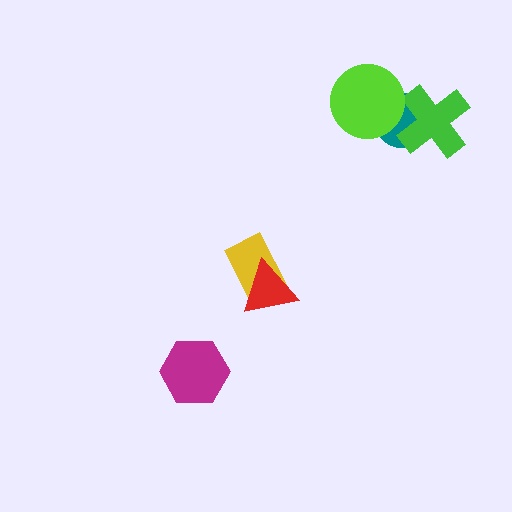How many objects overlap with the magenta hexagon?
0 objects overlap with the magenta hexagon.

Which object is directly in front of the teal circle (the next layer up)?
The green cross is directly in front of the teal circle.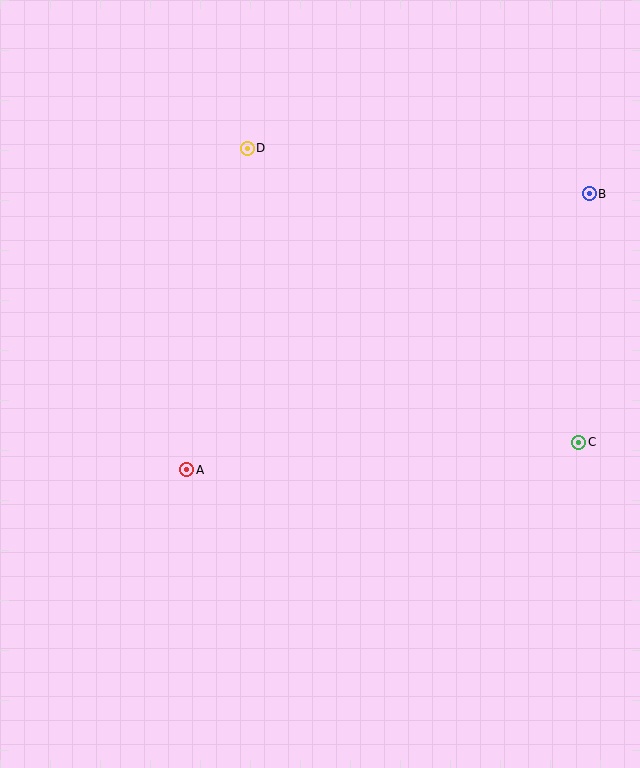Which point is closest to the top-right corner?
Point B is closest to the top-right corner.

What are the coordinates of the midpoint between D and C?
The midpoint between D and C is at (413, 295).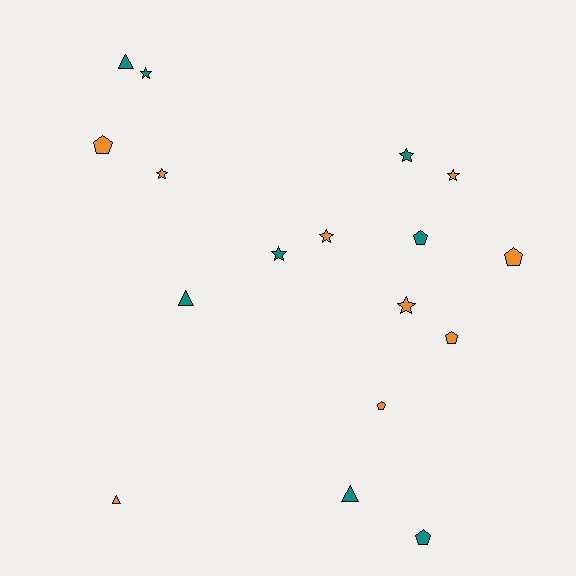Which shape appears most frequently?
Star, with 7 objects.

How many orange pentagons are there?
There are 4 orange pentagons.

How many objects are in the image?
There are 17 objects.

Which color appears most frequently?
Orange, with 9 objects.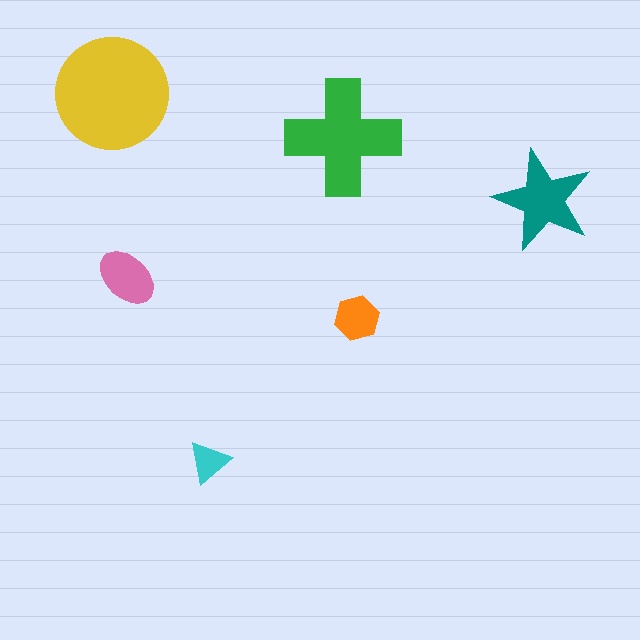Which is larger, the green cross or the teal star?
The green cross.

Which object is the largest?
The yellow circle.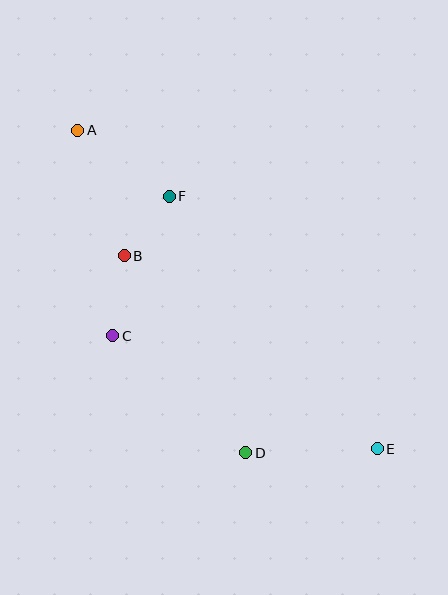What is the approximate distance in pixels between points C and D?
The distance between C and D is approximately 177 pixels.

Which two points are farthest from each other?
Points A and E are farthest from each other.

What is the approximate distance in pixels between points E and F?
The distance between E and F is approximately 327 pixels.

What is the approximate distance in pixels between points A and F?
The distance between A and F is approximately 113 pixels.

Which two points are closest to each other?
Points B and F are closest to each other.